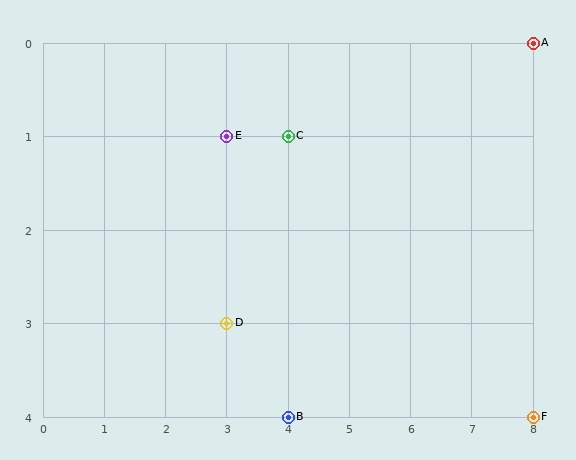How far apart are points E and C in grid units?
Points E and C are 1 column apart.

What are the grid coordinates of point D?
Point D is at grid coordinates (3, 3).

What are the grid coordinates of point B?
Point B is at grid coordinates (4, 4).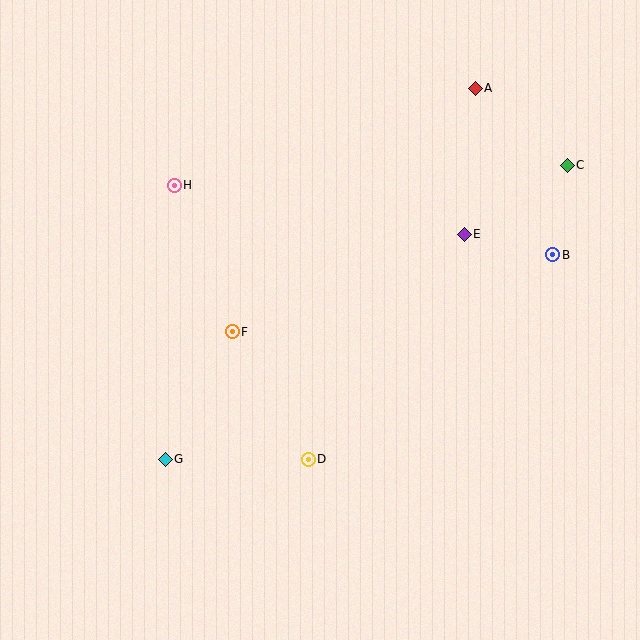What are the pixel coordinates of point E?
Point E is at (464, 234).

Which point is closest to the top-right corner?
Point C is closest to the top-right corner.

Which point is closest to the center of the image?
Point F at (232, 332) is closest to the center.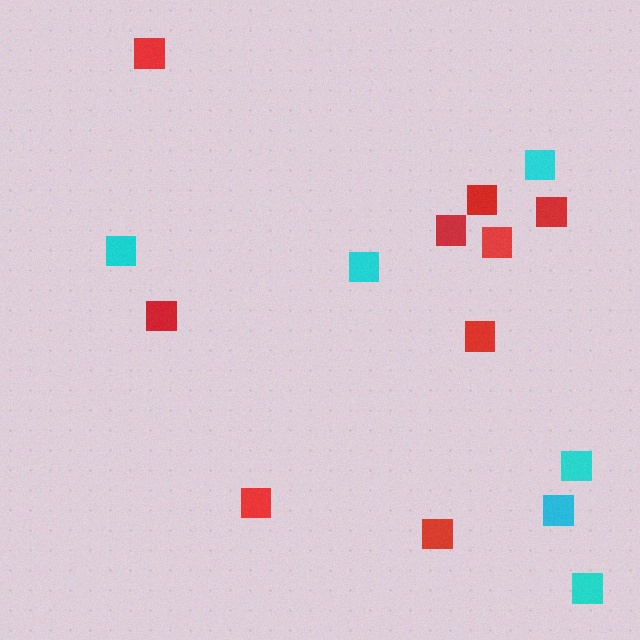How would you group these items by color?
There are 2 groups: one group of cyan squares (6) and one group of red squares (9).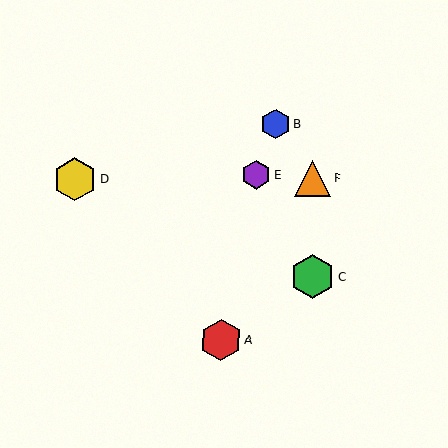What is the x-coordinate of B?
Object B is at x≈276.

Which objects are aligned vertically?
Objects C, F are aligned vertically.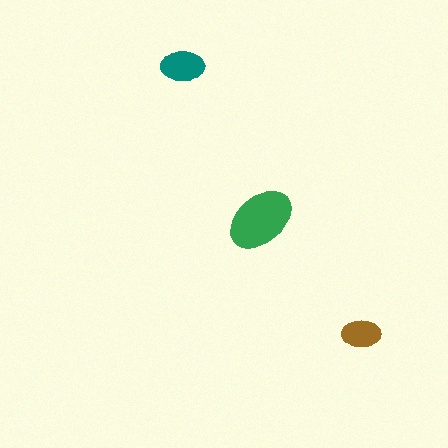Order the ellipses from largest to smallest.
the green one, the teal one, the brown one.